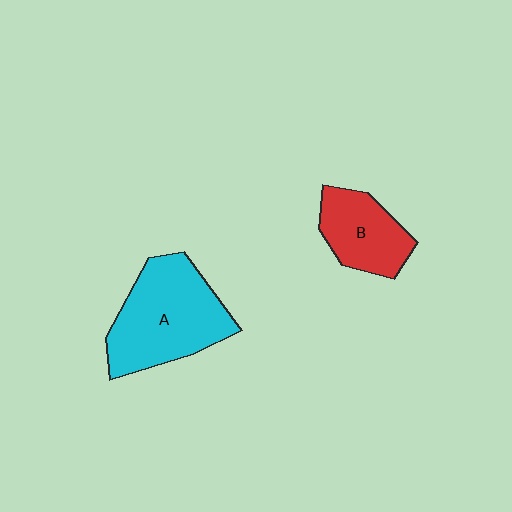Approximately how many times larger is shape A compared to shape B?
Approximately 1.7 times.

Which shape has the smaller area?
Shape B (red).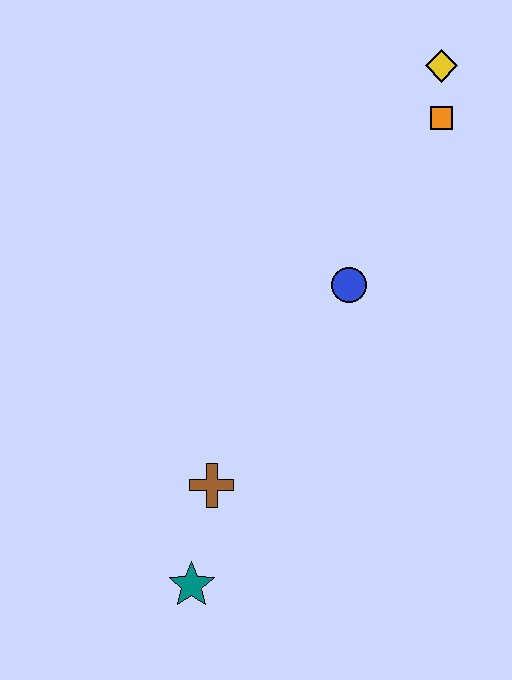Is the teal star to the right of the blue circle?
No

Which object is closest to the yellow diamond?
The orange square is closest to the yellow diamond.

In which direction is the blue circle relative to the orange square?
The blue circle is below the orange square.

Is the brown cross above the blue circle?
No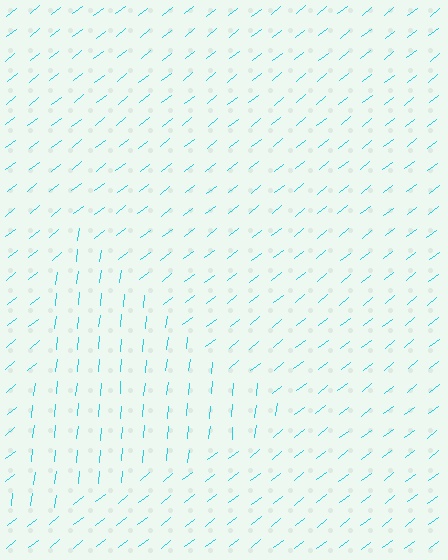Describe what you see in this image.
The image is filled with small cyan line segments. A triangle region in the image has lines oriented differently from the surrounding lines, creating a visible texture boundary.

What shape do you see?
I see a triangle.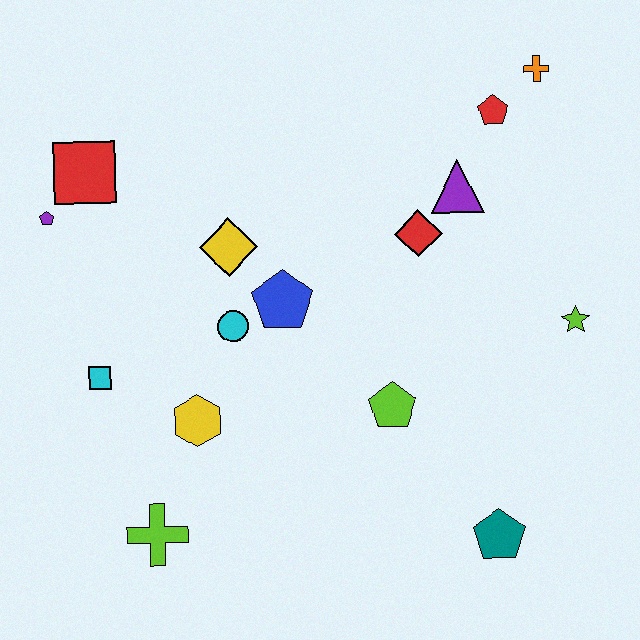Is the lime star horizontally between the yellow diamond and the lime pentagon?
No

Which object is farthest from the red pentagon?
The lime cross is farthest from the red pentagon.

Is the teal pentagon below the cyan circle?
Yes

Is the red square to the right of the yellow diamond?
No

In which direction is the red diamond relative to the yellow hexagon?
The red diamond is to the right of the yellow hexagon.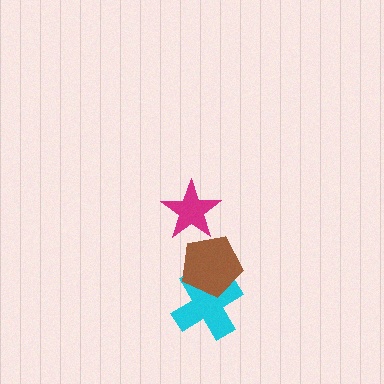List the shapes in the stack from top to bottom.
From top to bottom: the magenta star, the brown pentagon, the cyan cross.